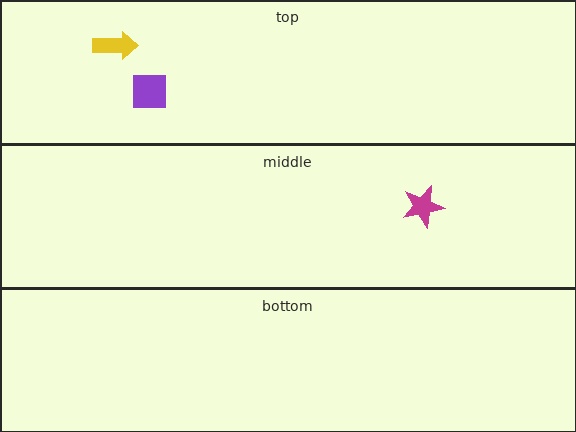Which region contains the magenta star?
The middle region.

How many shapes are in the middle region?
1.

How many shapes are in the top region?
2.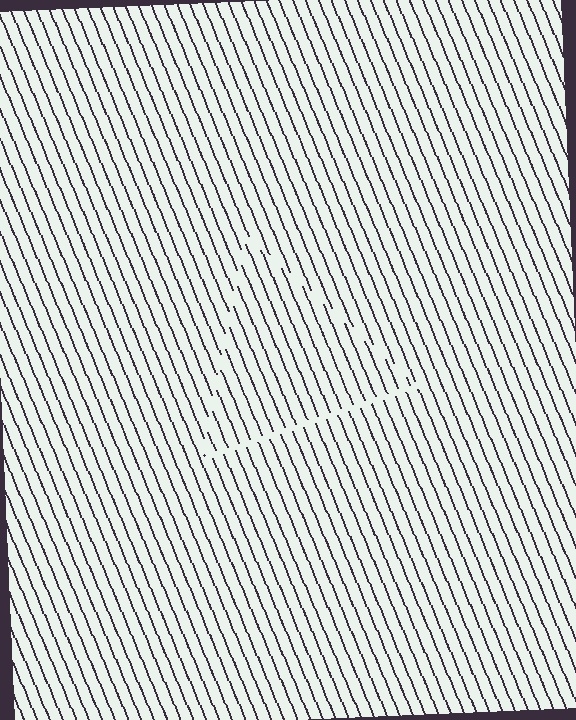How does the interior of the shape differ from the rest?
The interior of the shape contains the same grating, shifted by half a period — the contour is defined by the phase discontinuity where line-ends from the inner and outer gratings abut.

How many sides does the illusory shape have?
3 sides — the line-ends trace a triangle.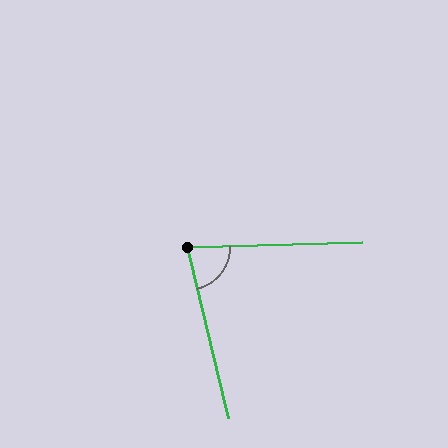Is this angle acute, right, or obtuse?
It is acute.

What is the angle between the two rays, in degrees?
Approximately 78 degrees.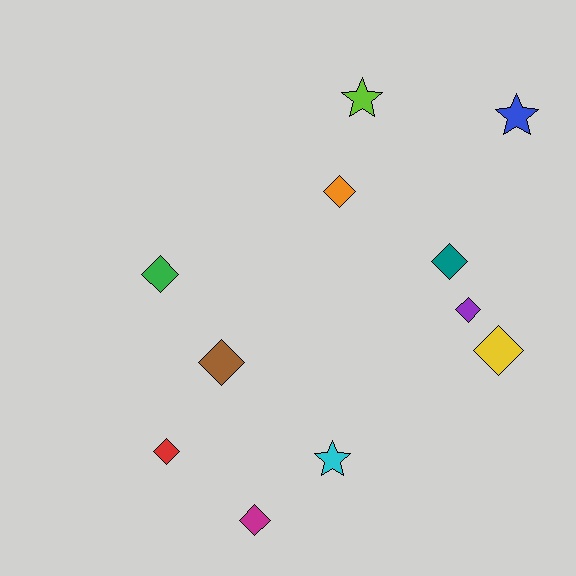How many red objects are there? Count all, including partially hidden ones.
There is 1 red object.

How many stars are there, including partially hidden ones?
There are 3 stars.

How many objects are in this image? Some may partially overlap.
There are 11 objects.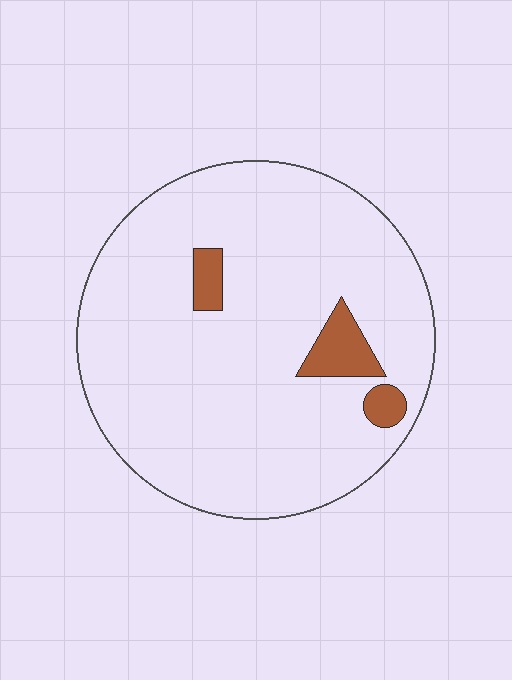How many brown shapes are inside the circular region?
3.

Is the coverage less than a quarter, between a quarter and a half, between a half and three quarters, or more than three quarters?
Less than a quarter.